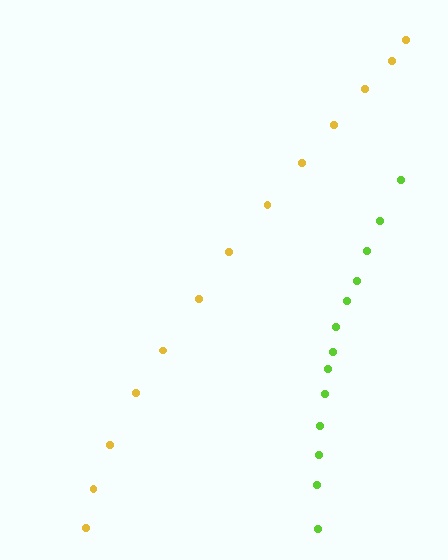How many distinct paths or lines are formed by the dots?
There are 2 distinct paths.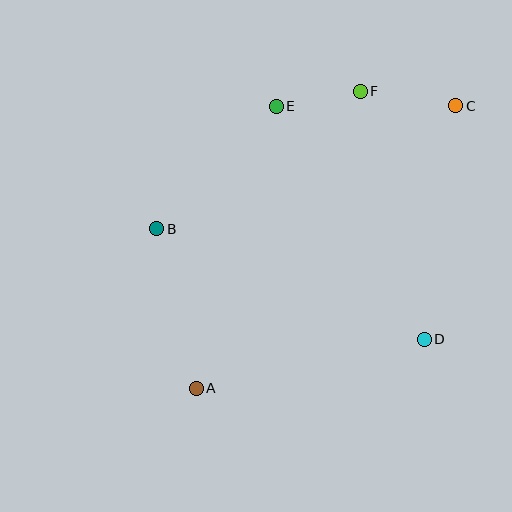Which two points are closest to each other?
Points E and F are closest to each other.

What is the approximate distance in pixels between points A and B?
The distance between A and B is approximately 165 pixels.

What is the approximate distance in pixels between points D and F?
The distance between D and F is approximately 256 pixels.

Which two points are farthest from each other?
Points A and C are farthest from each other.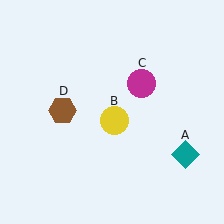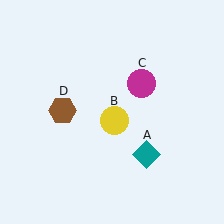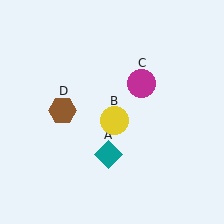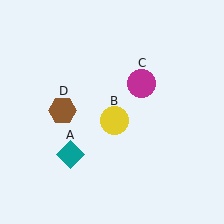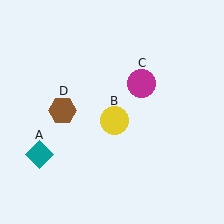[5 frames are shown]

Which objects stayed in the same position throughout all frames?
Yellow circle (object B) and magenta circle (object C) and brown hexagon (object D) remained stationary.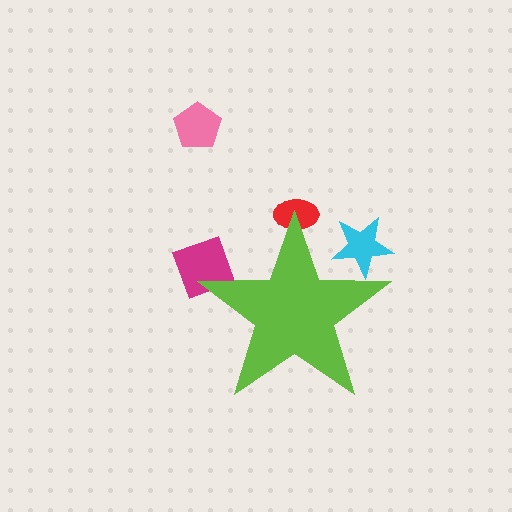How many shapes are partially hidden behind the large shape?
3 shapes are partially hidden.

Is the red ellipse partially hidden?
Yes, the red ellipse is partially hidden behind the lime star.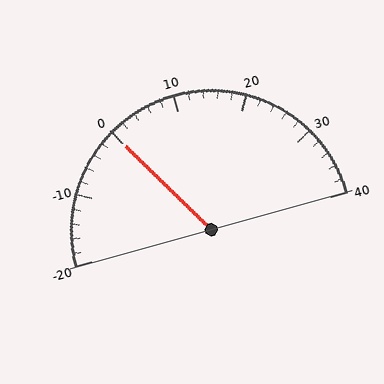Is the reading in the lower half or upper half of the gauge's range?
The reading is in the lower half of the range (-20 to 40).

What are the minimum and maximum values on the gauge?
The gauge ranges from -20 to 40.